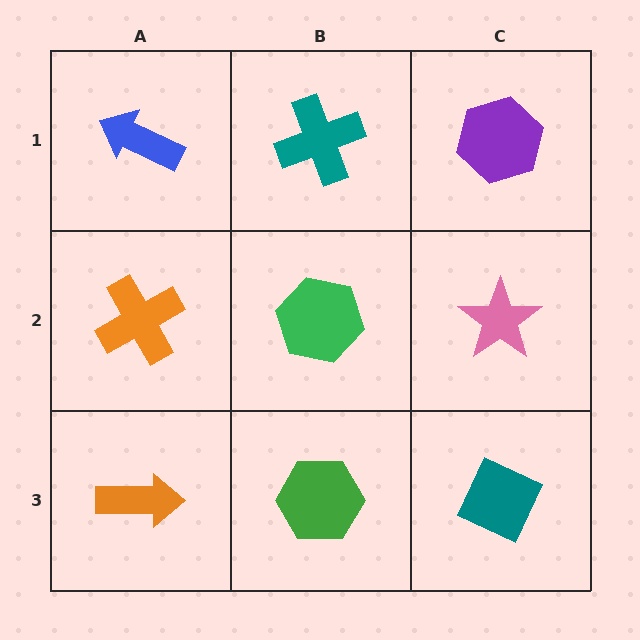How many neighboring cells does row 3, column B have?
3.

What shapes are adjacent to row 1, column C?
A pink star (row 2, column C), a teal cross (row 1, column B).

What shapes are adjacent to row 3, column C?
A pink star (row 2, column C), a green hexagon (row 3, column B).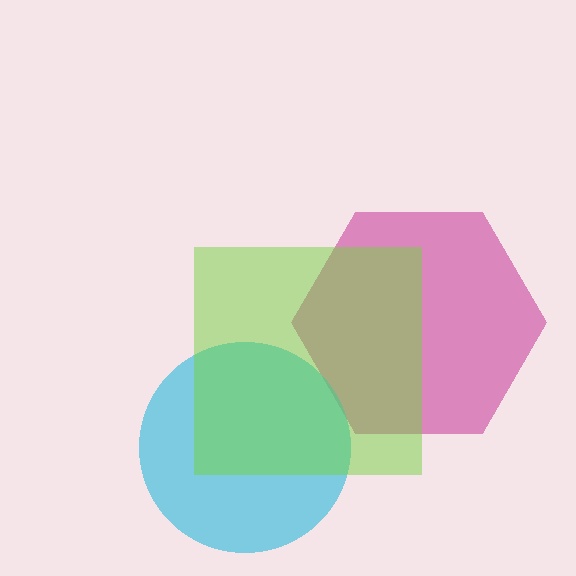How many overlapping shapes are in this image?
There are 3 overlapping shapes in the image.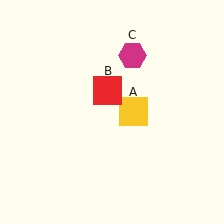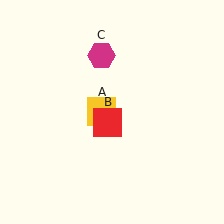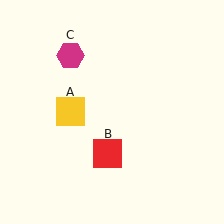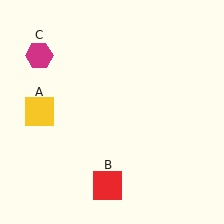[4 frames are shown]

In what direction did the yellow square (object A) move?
The yellow square (object A) moved left.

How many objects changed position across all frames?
3 objects changed position: yellow square (object A), red square (object B), magenta hexagon (object C).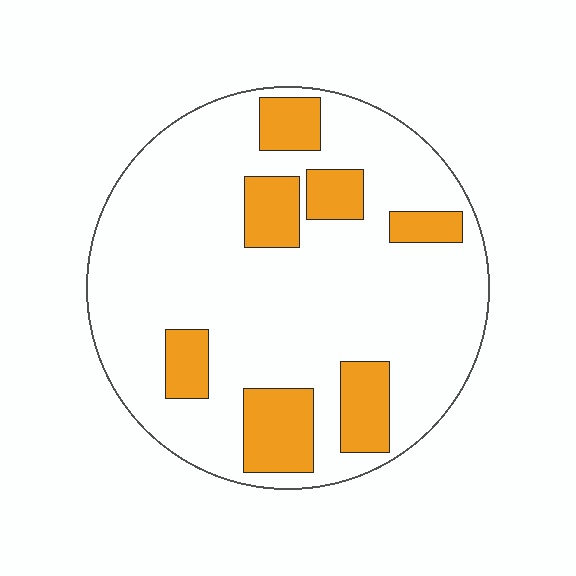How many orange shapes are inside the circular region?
7.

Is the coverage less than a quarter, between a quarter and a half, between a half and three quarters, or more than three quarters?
Less than a quarter.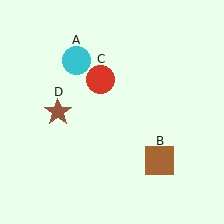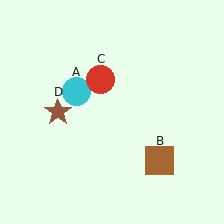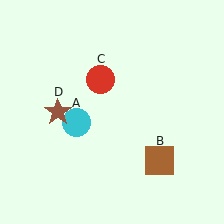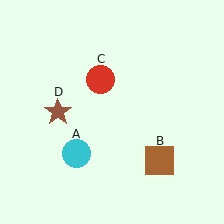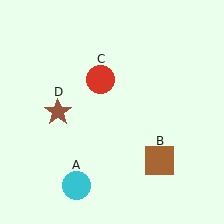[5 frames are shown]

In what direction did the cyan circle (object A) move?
The cyan circle (object A) moved down.